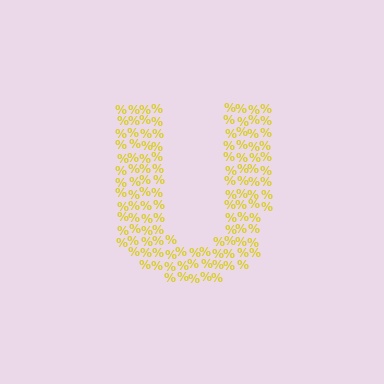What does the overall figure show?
The overall figure shows the letter U.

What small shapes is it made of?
It is made of small percent signs.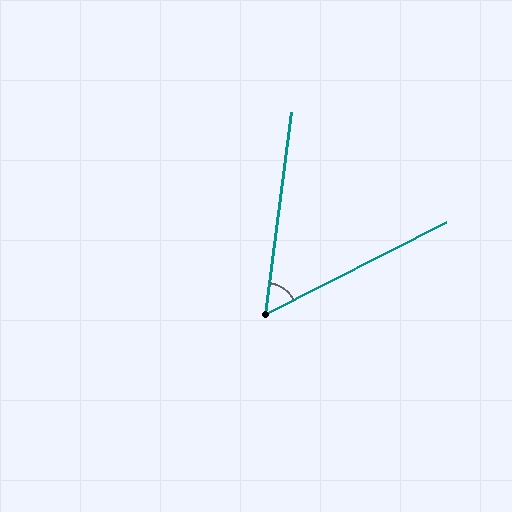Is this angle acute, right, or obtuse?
It is acute.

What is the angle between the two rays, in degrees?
Approximately 56 degrees.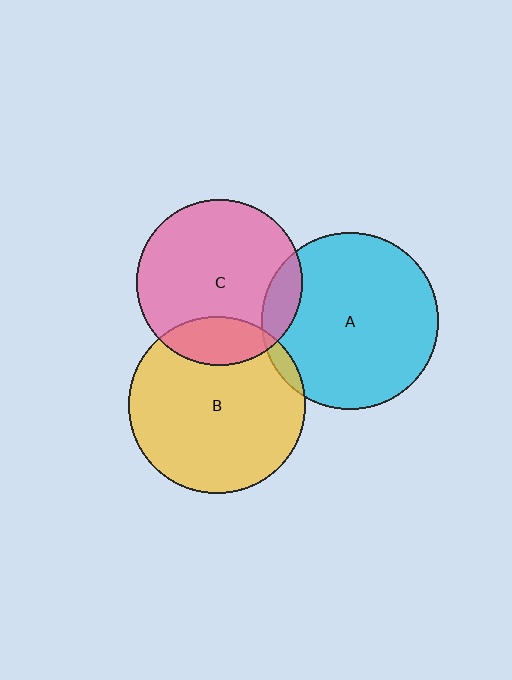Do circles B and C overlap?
Yes.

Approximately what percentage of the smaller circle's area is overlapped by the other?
Approximately 20%.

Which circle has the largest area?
Circle A (cyan).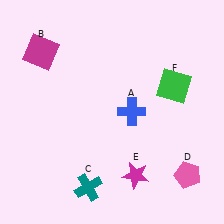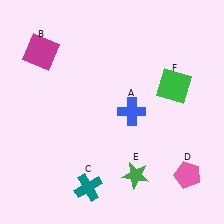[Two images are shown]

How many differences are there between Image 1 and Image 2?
There is 1 difference between the two images.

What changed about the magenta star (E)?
In Image 1, E is magenta. In Image 2, it changed to green.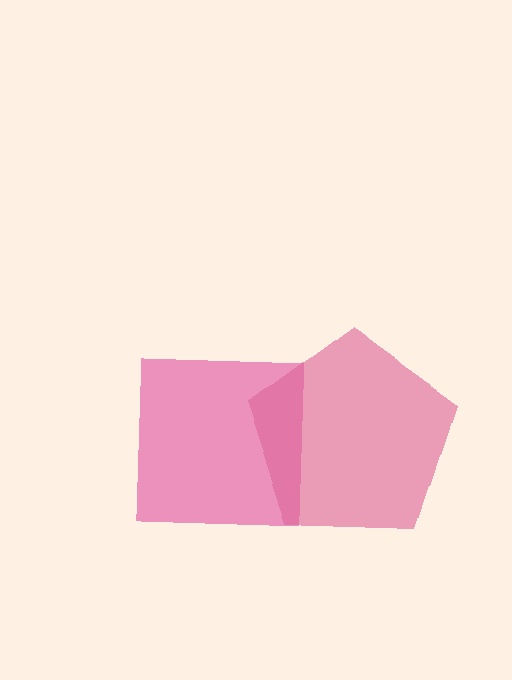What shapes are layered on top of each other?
The layered shapes are: a magenta square, a pink pentagon.